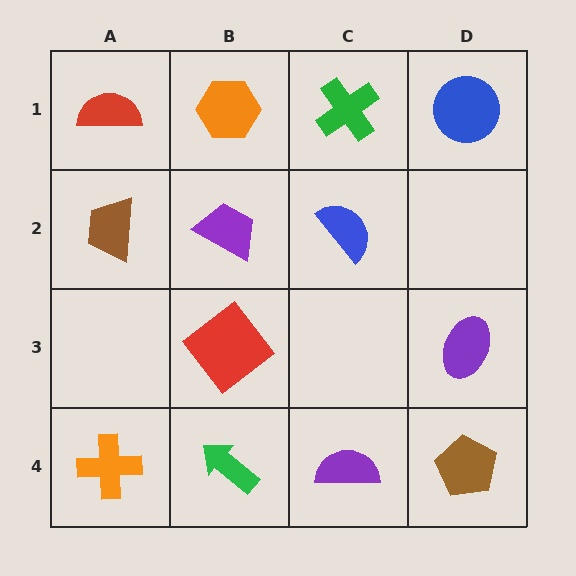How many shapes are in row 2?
3 shapes.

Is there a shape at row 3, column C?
No, that cell is empty.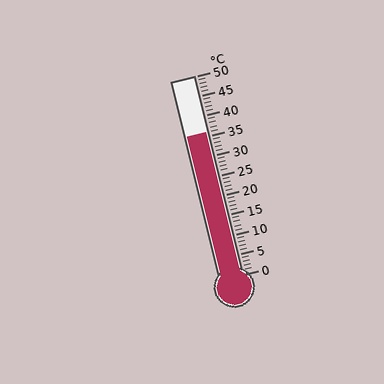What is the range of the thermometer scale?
The thermometer scale ranges from 0°C to 50°C.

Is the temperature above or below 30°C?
The temperature is above 30°C.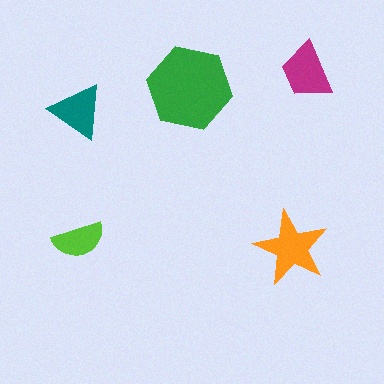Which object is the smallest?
The lime semicircle.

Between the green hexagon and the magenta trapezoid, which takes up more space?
The green hexagon.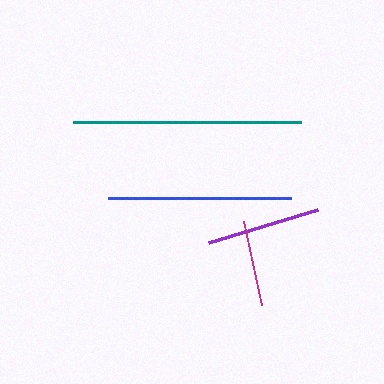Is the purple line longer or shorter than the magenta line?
The purple line is longer than the magenta line.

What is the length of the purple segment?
The purple segment is approximately 113 pixels long.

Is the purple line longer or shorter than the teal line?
The teal line is longer than the purple line.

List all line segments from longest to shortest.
From longest to shortest: teal, blue, purple, magenta.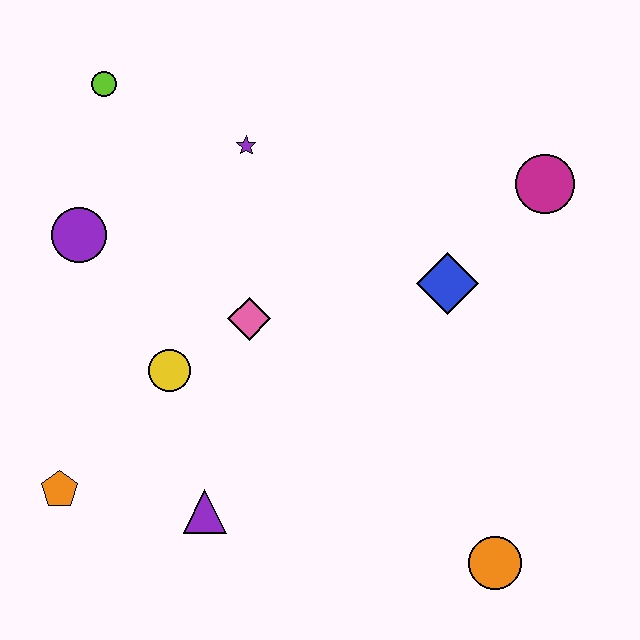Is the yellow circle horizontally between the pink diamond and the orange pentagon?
Yes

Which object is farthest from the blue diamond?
The orange pentagon is farthest from the blue diamond.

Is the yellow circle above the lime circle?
No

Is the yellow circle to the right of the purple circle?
Yes